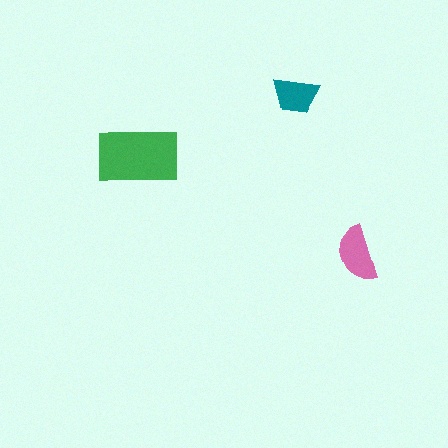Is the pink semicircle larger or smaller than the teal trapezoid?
Larger.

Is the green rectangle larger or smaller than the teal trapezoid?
Larger.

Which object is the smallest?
The teal trapezoid.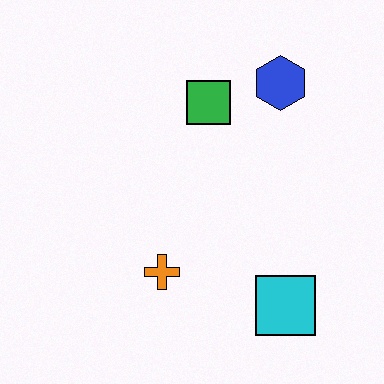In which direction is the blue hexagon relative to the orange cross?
The blue hexagon is above the orange cross.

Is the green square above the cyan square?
Yes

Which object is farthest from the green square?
The cyan square is farthest from the green square.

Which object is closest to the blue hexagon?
The green square is closest to the blue hexagon.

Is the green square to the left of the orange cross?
No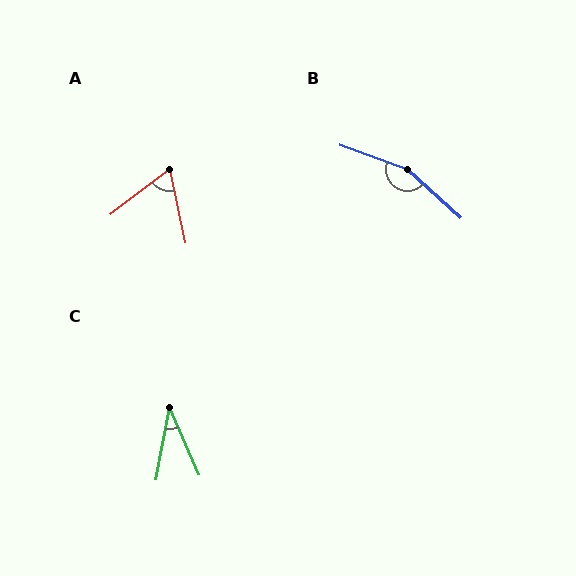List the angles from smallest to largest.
C (34°), A (64°), B (158°).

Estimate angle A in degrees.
Approximately 64 degrees.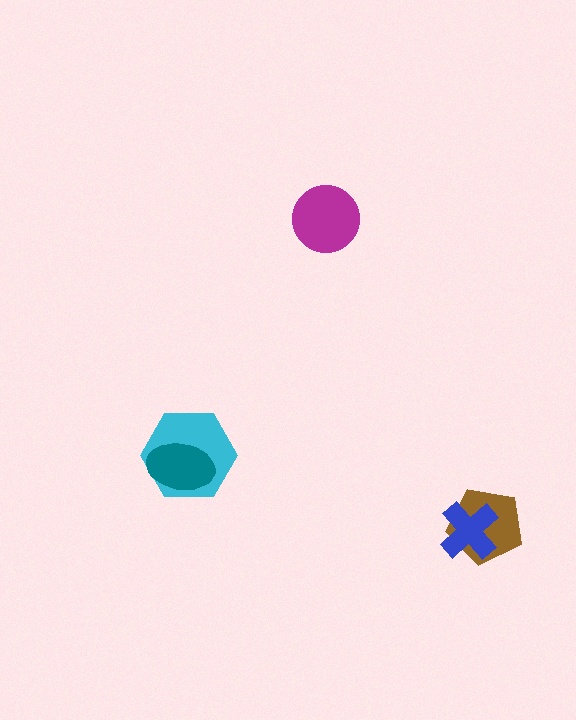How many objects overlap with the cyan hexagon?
1 object overlaps with the cyan hexagon.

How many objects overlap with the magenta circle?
0 objects overlap with the magenta circle.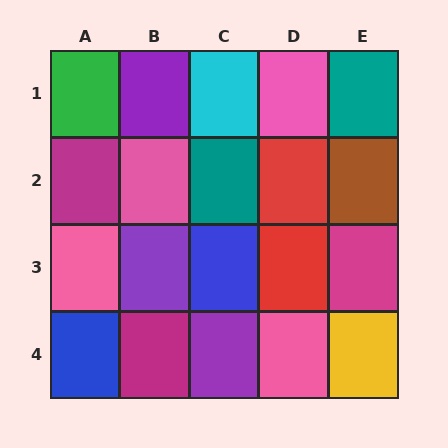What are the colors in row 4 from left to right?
Blue, magenta, purple, pink, yellow.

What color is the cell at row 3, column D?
Red.